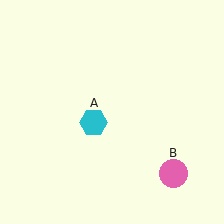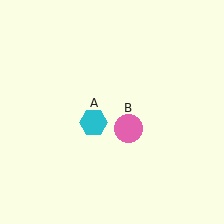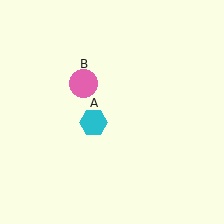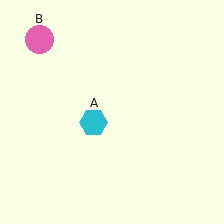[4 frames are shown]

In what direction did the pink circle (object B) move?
The pink circle (object B) moved up and to the left.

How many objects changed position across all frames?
1 object changed position: pink circle (object B).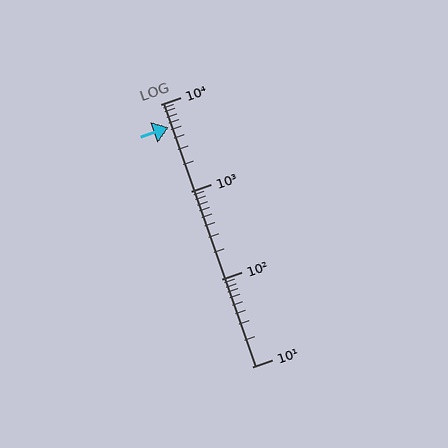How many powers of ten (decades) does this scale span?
The scale spans 3 decades, from 10 to 10000.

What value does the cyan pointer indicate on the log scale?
The pointer indicates approximately 5400.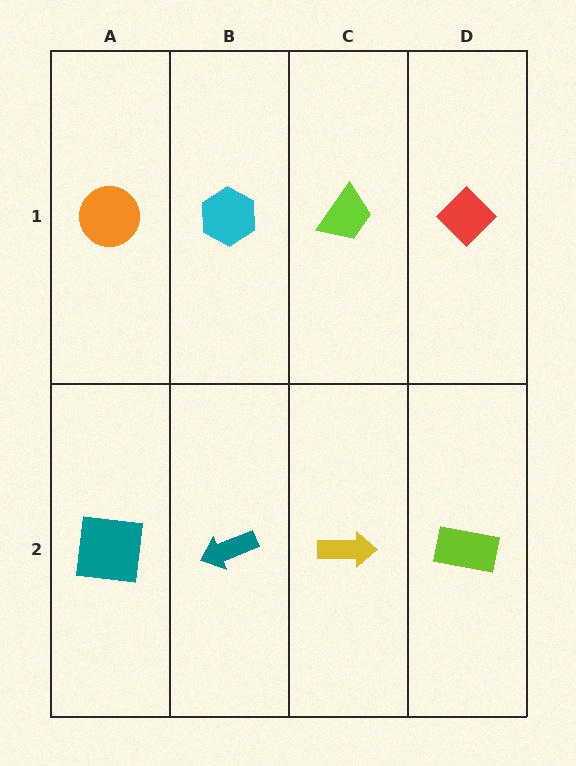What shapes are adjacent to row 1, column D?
A lime rectangle (row 2, column D), a lime trapezoid (row 1, column C).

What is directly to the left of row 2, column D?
A yellow arrow.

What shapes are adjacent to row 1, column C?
A yellow arrow (row 2, column C), a cyan hexagon (row 1, column B), a red diamond (row 1, column D).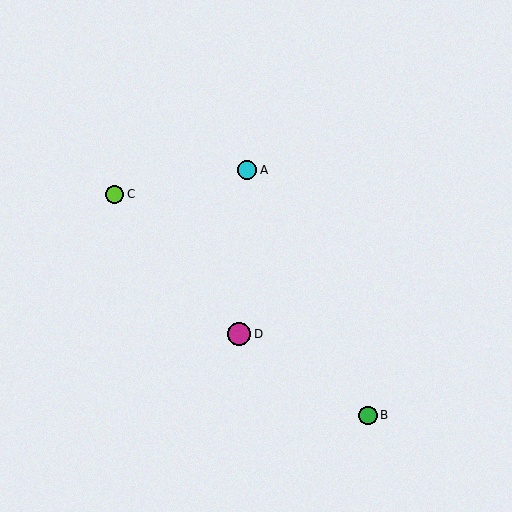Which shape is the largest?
The magenta circle (labeled D) is the largest.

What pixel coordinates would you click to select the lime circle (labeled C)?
Click at (115, 194) to select the lime circle C.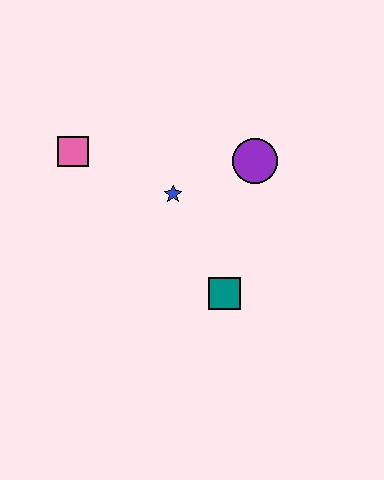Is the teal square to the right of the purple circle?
No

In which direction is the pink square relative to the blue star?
The pink square is to the left of the blue star.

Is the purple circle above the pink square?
No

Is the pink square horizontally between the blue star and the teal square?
No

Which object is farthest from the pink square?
The teal square is farthest from the pink square.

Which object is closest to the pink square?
The blue star is closest to the pink square.